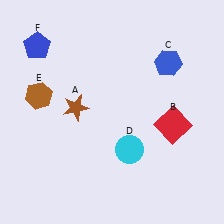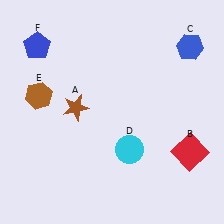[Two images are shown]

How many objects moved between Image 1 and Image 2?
2 objects moved between the two images.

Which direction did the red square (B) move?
The red square (B) moved down.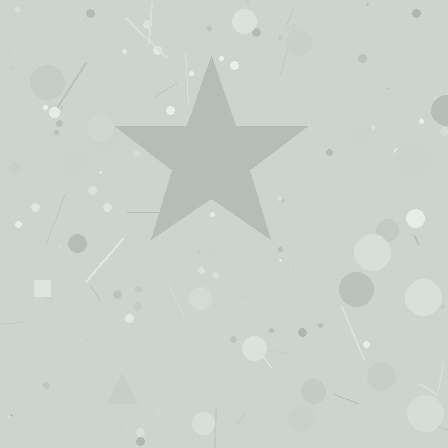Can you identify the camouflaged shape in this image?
The camouflaged shape is a star.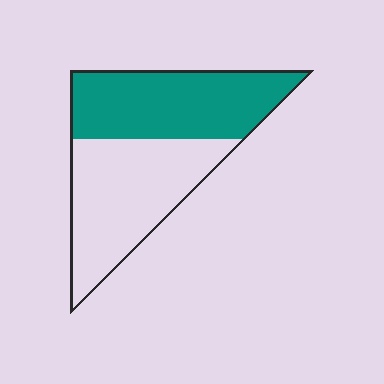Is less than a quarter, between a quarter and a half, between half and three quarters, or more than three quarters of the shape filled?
Between a quarter and a half.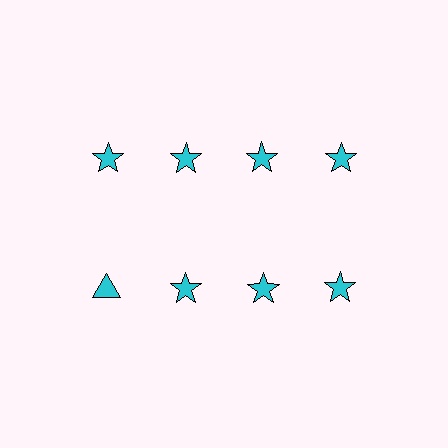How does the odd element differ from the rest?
It has a different shape: triangle instead of star.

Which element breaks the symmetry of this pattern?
The cyan triangle in the second row, leftmost column breaks the symmetry. All other shapes are cyan stars.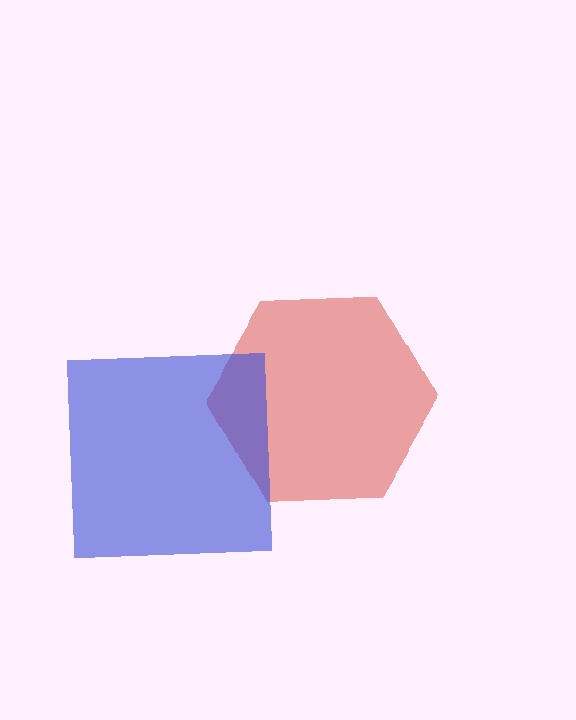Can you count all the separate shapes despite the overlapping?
Yes, there are 2 separate shapes.